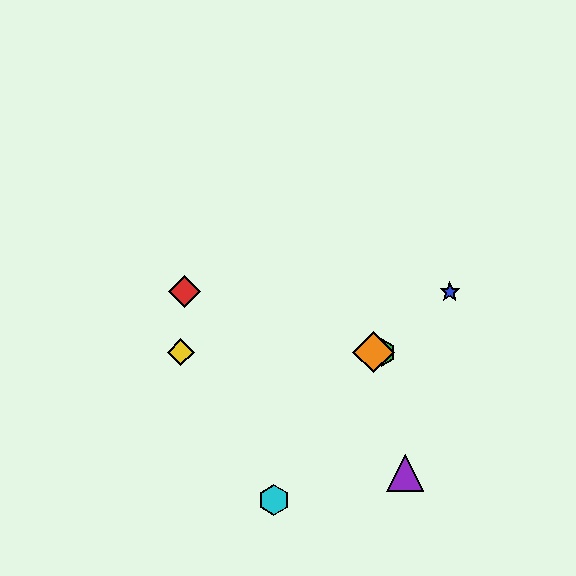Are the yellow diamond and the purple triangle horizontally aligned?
No, the yellow diamond is at y≈352 and the purple triangle is at y≈473.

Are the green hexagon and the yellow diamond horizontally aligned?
Yes, both are at y≈352.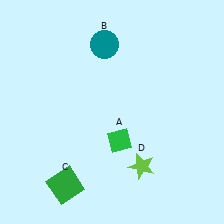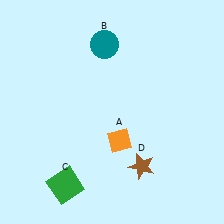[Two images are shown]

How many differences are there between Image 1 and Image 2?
There are 2 differences between the two images.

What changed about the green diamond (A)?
In Image 1, A is green. In Image 2, it changed to orange.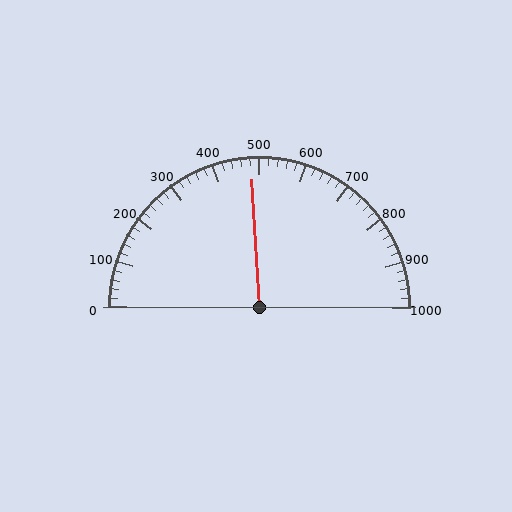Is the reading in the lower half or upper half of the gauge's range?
The reading is in the lower half of the range (0 to 1000).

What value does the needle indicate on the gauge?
The needle indicates approximately 480.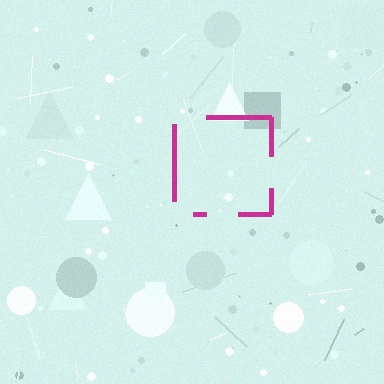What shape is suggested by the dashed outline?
The dashed outline suggests a square.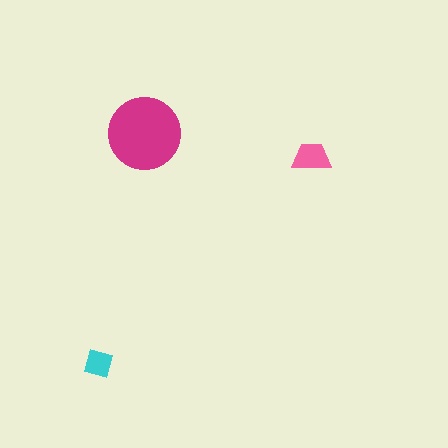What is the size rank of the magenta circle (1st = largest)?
1st.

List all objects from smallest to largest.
The cyan diamond, the pink trapezoid, the magenta circle.